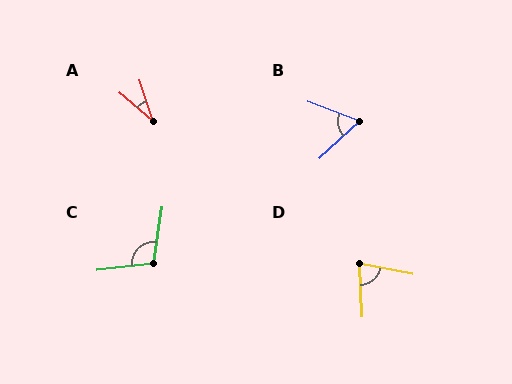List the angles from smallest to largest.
A (32°), B (63°), D (77°), C (105°).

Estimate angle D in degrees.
Approximately 77 degrees.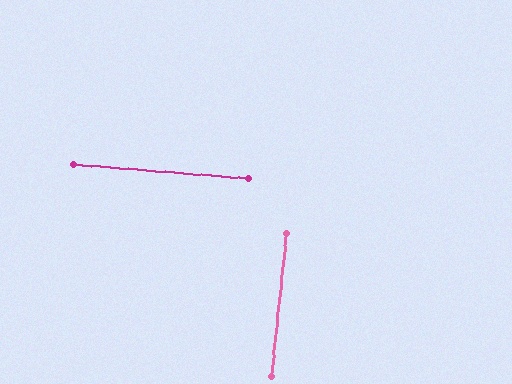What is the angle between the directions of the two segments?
Approximately 88 degrees.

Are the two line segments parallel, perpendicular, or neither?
Perpendicular — they meet at approximately 88°.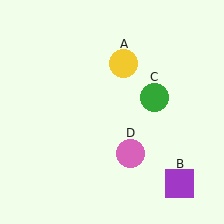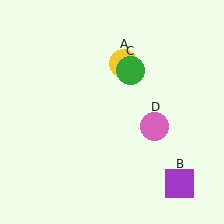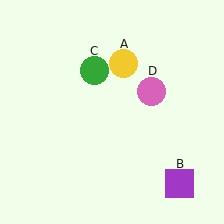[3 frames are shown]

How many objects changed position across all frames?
2 objects changed position: green circle (object C), pink circle (object D).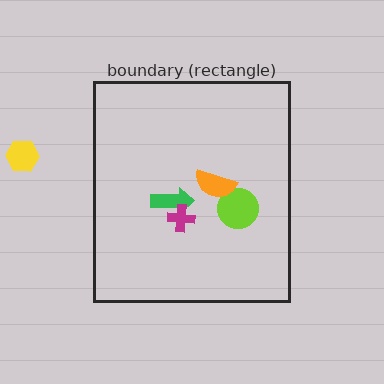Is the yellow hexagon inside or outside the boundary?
Outside.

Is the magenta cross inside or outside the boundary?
Inside.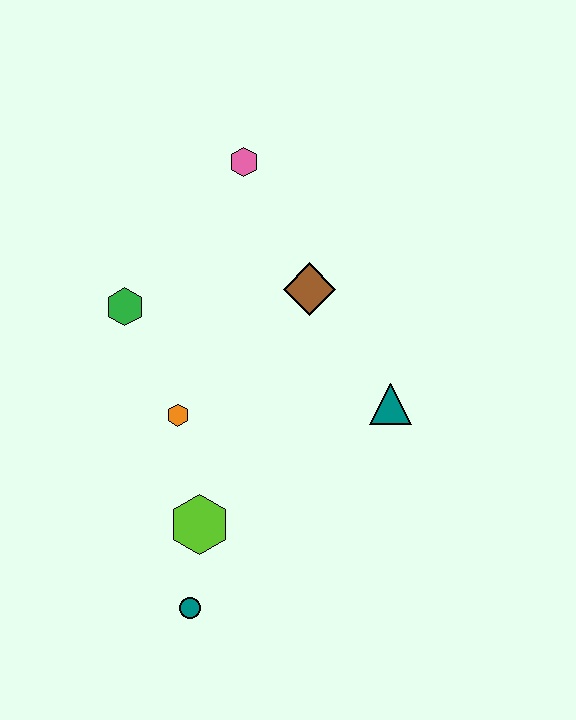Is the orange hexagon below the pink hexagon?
Yes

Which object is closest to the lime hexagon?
The teal circle is closest to the lime hexagon.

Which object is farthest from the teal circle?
The pink hexagon is farthest from the teal circle.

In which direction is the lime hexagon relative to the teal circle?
The lime hexagon is above the teal circle.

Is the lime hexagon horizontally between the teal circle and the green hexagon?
No